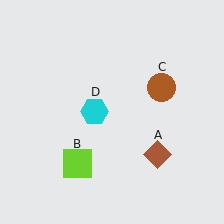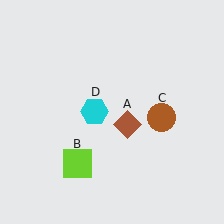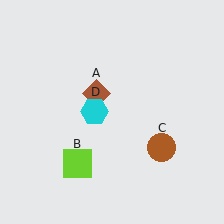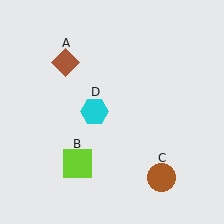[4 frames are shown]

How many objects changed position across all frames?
2 objects changed position: brown diamond (object A), brown circle (object C).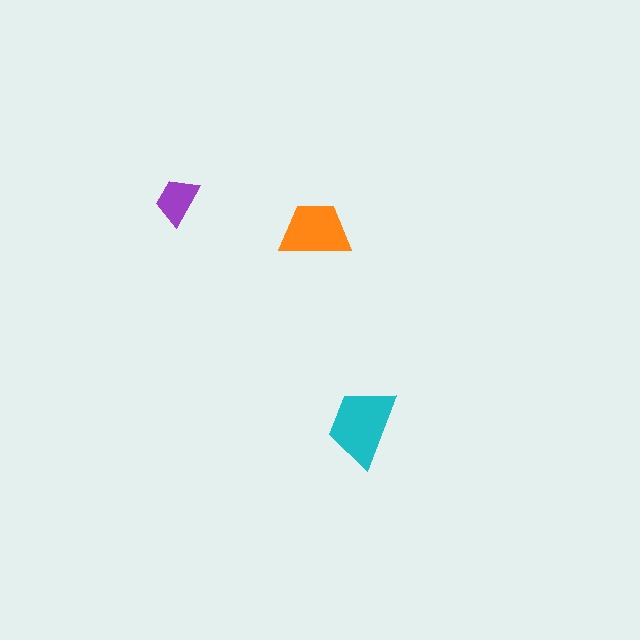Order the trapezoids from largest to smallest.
the cyan one, the orange one, the purple one.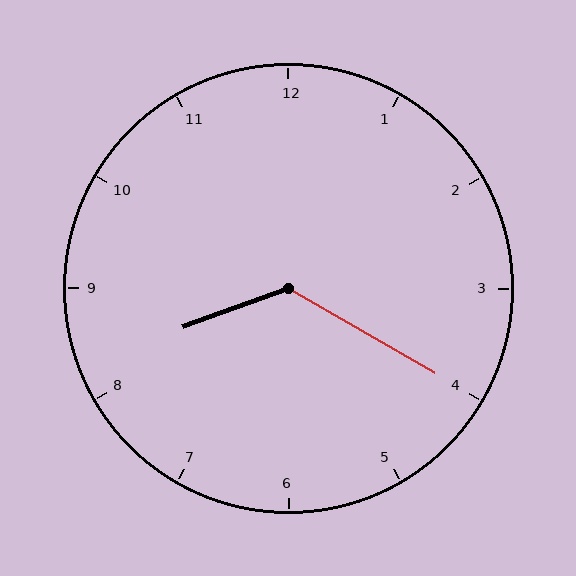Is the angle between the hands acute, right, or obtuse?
It is obtuse.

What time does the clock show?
8:20.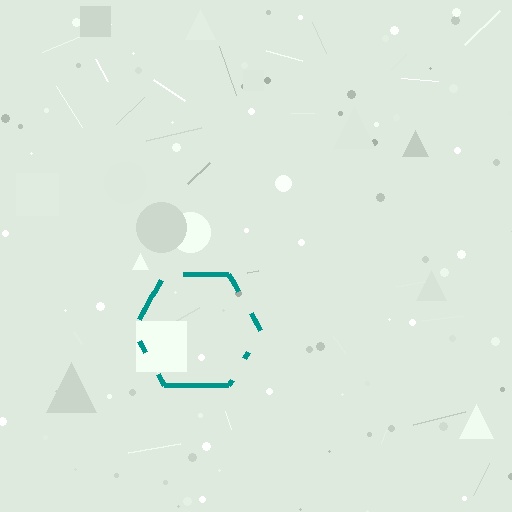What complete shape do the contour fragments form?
The contour fragments form a hexagon.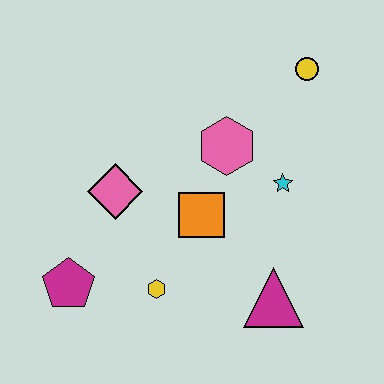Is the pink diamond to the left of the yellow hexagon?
Yes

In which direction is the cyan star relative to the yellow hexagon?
The cyan star is to the right of the yellow hexagon.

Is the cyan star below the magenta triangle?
No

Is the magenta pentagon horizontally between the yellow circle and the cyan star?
No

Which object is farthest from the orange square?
The yellow circle is farthest from the orange square.